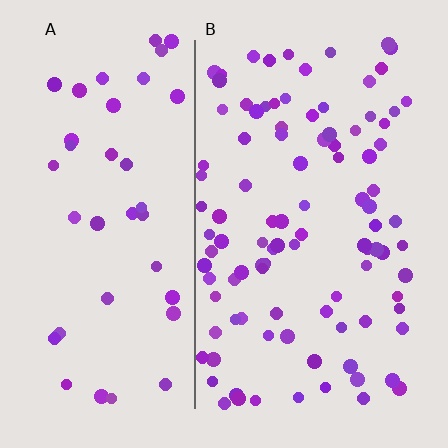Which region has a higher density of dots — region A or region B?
B (the right).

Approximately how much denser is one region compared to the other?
Approximately 2.5× — region B over region A.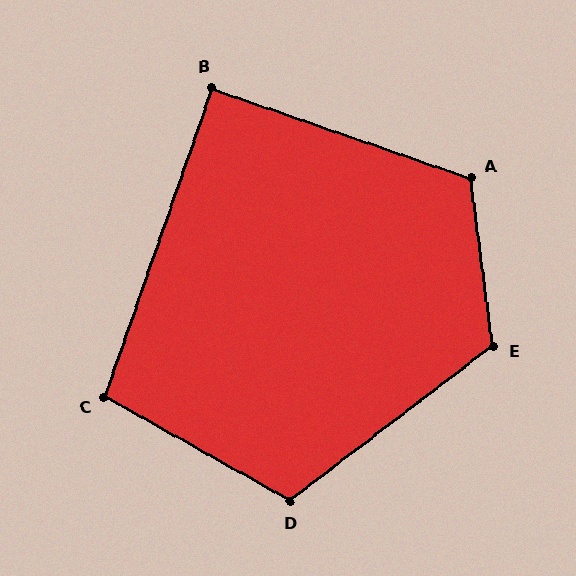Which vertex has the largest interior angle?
E, at approximately 120 degrees.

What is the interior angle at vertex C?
Approximately 100 degrees (obtuse).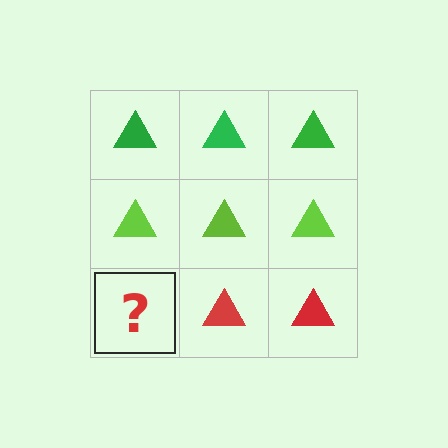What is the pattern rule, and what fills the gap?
The rule is that each row has a consistent color. The gap should be filled with a red triangle.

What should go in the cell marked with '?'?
The missing cell should contain a red triangle.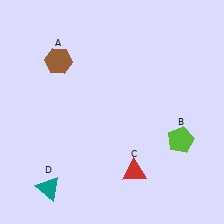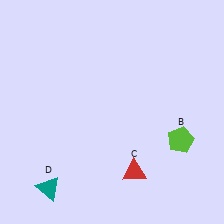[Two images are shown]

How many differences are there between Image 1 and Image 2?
There is 1 difference between the two images.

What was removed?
The brown hexagon (A) was removed in Image 2.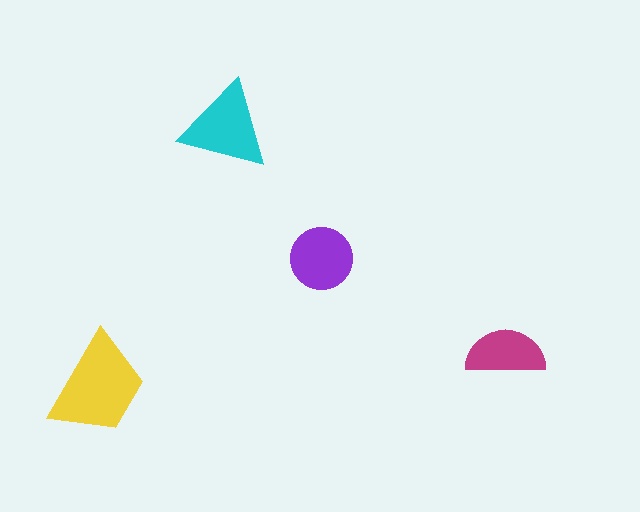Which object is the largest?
The yellow trapezoid.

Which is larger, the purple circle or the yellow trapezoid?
The yellow trapezoid.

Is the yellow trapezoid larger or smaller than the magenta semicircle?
Larger.